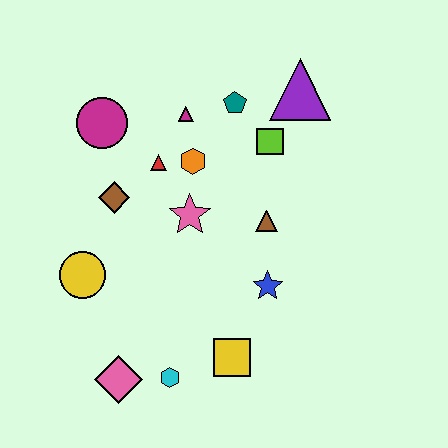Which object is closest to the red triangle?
The orange hexagon is closest to the red triangle.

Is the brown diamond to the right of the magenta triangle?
No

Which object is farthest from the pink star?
The pink diamond is farthest from the pink star.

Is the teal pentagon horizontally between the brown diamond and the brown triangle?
Yes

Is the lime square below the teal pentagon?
Yes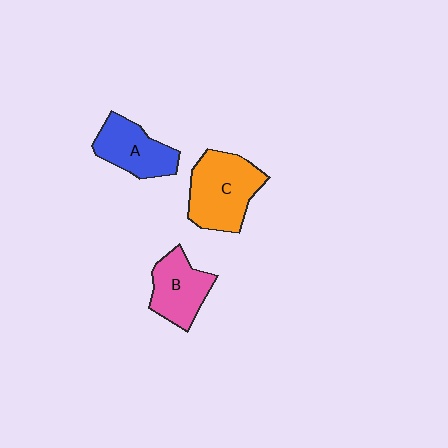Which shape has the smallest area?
Shape B (pink).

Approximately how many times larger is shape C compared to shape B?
Approximately 1.4 times.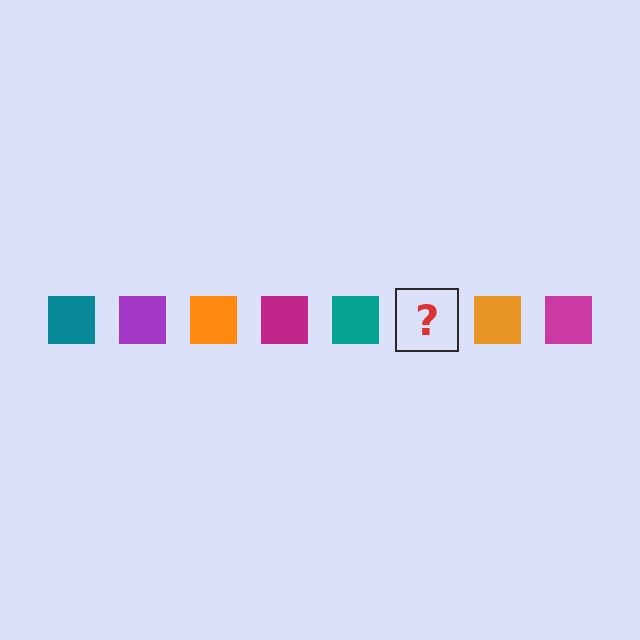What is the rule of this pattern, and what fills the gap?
The rule is that the pattern cycles through teal, purple, orange, magenta squares. The gap should be filled with a purple square.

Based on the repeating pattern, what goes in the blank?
The blank should be a purple square.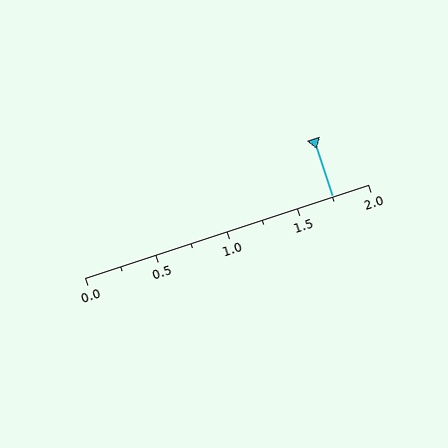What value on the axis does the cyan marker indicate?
The marker indicates approximately 1.75.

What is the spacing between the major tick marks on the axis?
The major ticks are spaced 0.5 apart.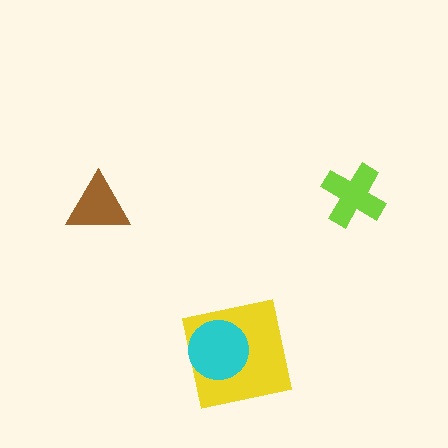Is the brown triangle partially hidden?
No, no other shape covers it.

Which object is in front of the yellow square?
The cyan circle is in front of the yellow square.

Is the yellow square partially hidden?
Yes, it is partially covered by another shape.